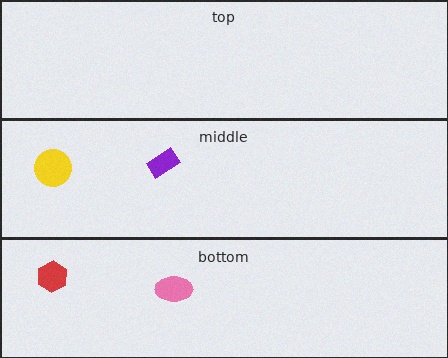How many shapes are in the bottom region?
2.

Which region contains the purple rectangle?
The middle region.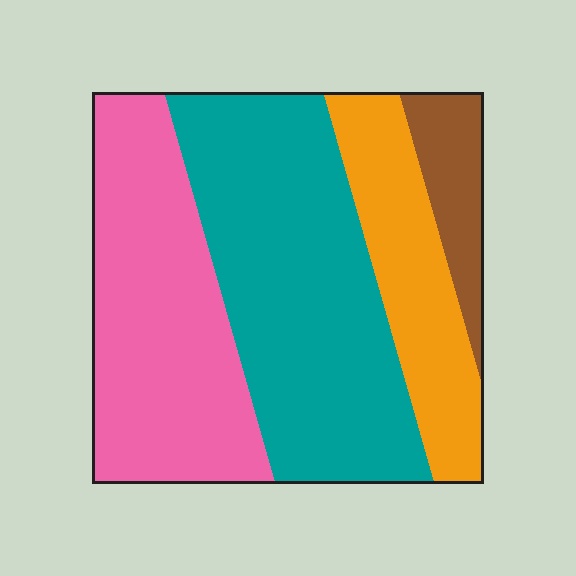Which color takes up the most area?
Teal, at roughly 40%.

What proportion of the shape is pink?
Pink covers around 35% of the shape.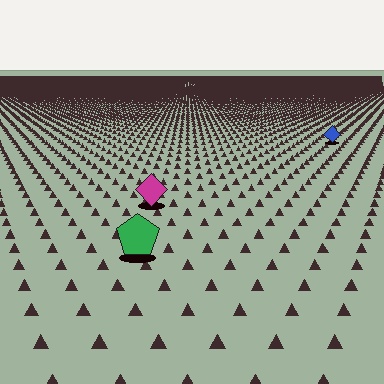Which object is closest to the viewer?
The green pentagon is closest. The texture marks near it are larger and more spread out.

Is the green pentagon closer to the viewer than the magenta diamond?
Yes. The green pentagon is closer — you can tell from the texture gradient: the ground texture is coarser near it.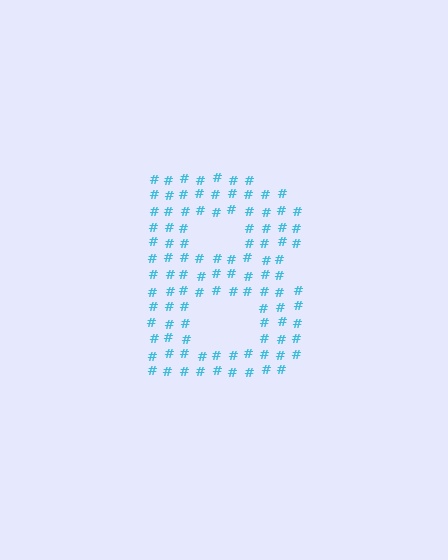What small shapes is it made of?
It is made of small hash symbols.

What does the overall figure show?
The overall figure shows the letter B.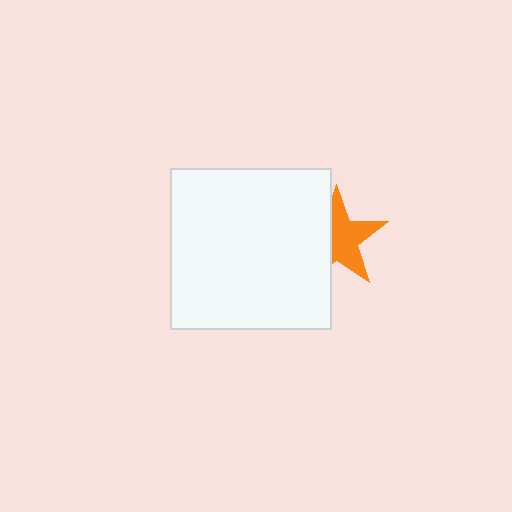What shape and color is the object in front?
The object in front is a white square.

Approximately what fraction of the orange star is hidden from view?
Roughly 39% of the orange star is hidden behind the white square.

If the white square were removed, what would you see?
You would see the complete orange star.